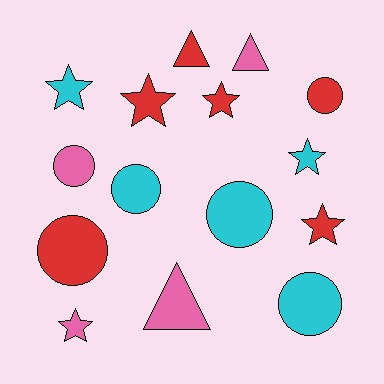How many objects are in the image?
There are 15 objects.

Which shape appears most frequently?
Circle, with 6 objects.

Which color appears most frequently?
Red, with 6 objects.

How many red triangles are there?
There is 1 red triangle.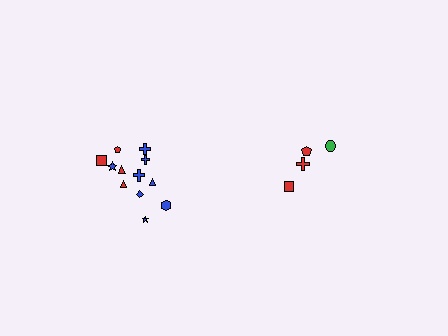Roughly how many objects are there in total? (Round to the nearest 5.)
Roughly 15 objects in total.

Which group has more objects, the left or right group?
The left group.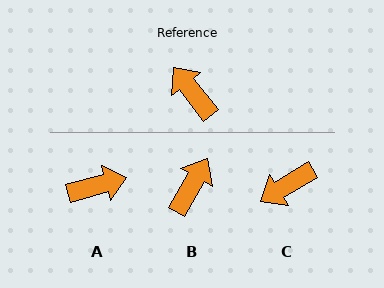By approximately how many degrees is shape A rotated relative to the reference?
Approximately 113 degrees clockwise.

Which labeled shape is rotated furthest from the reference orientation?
A, about 113 degrees away.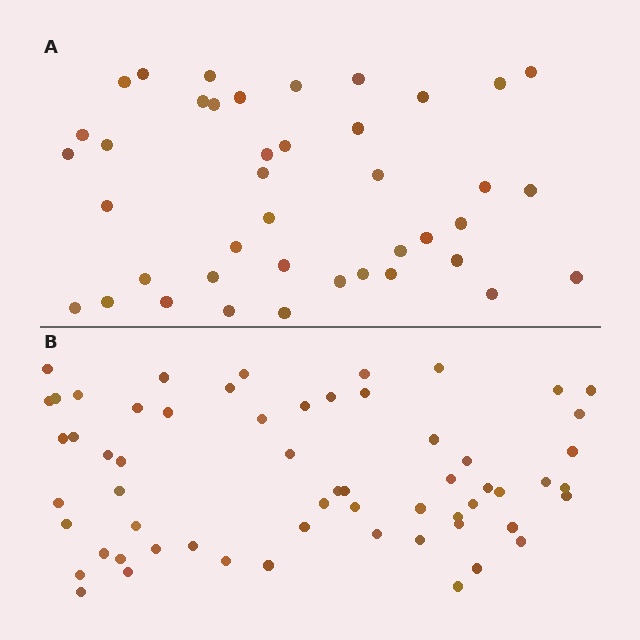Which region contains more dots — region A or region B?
Region B (the bottom region) has more dots.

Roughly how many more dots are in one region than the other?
Region B has approximately 20 more dots than region A.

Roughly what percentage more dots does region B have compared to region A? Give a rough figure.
About 45% more.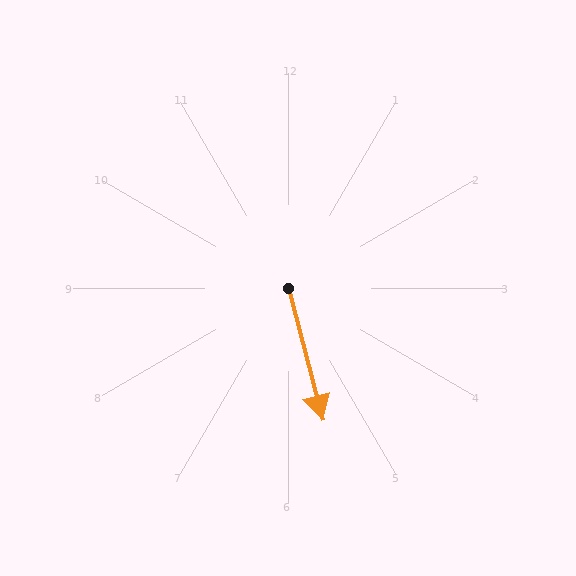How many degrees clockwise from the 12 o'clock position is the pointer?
Approximately 166 degrees.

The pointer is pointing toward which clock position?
Roughly 6 o'clock.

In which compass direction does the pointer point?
South.